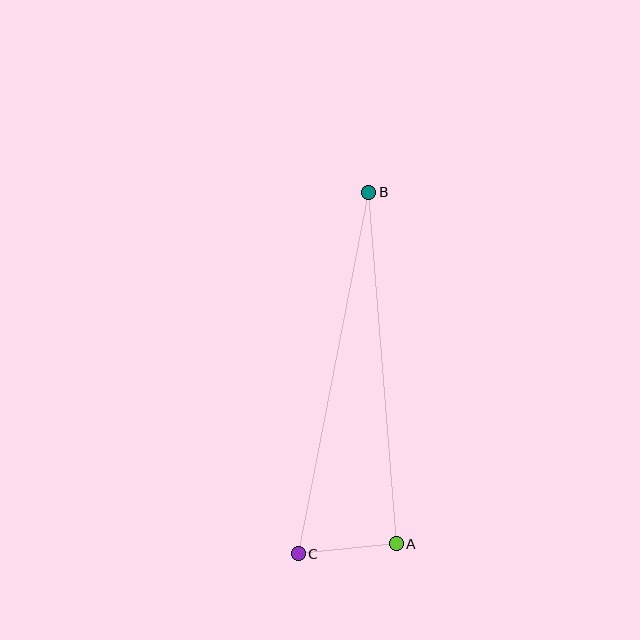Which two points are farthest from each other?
Points B and C are farthest from each other.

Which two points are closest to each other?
Points A and C are closest to each other.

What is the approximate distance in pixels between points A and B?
The distance between A and B is approximately 353 pixels.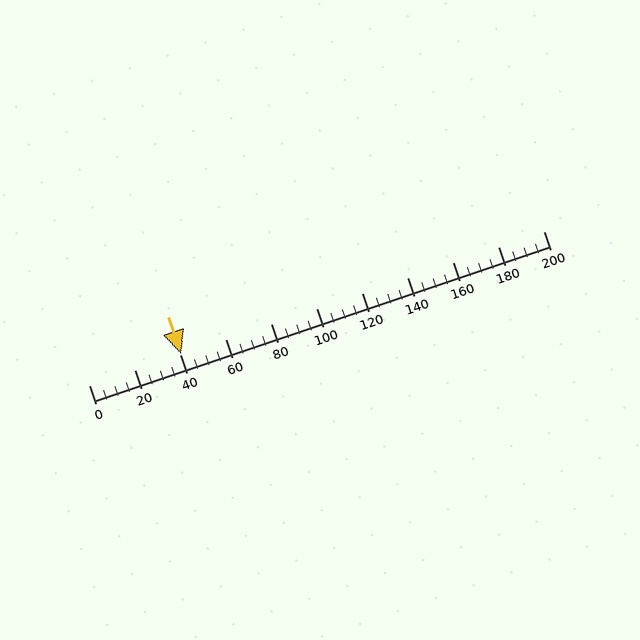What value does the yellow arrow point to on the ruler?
The yellow arrow points to approximately 41.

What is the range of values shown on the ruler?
The ruler shows values from 0 to 200.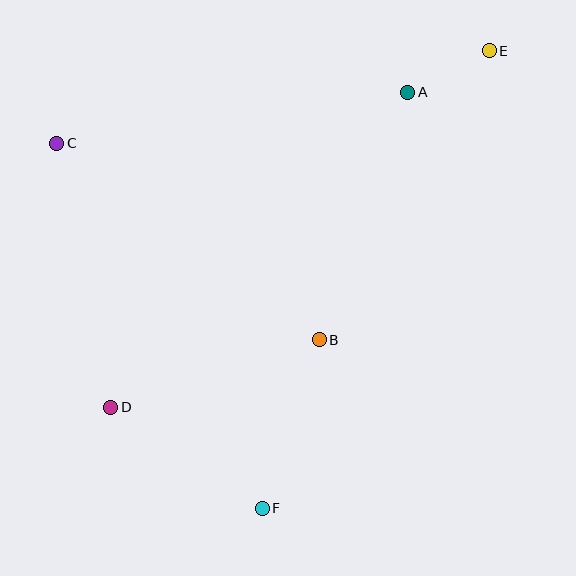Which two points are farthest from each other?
Points D and E are farthest from each other.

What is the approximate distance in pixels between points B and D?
The distance between B and D is approximately 219 pixels.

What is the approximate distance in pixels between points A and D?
The distance between A and D is approximately 433 pixels.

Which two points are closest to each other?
Points A and E are closest to each other.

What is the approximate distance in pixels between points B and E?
The distance between B and E is approximately 335 pixels.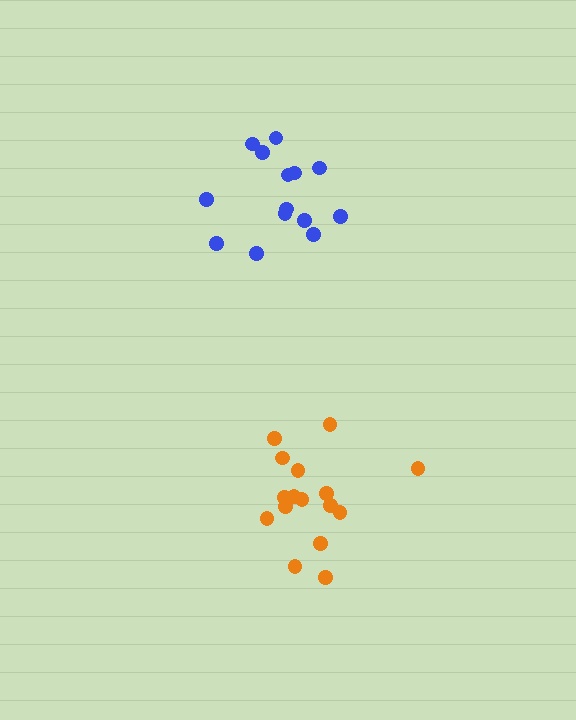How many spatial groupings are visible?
There are 2 spatial groupings.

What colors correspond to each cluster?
The clusters are colored: blue, orange.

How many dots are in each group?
Group 1: 14 dots, Group 2: 16 dots (30 total).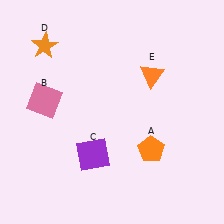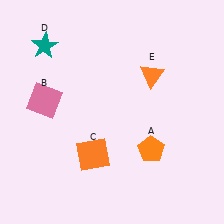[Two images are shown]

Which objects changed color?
C changed from purple to orange. D changed from orange to teal.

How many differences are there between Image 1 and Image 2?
There are 2 differences between the two images.